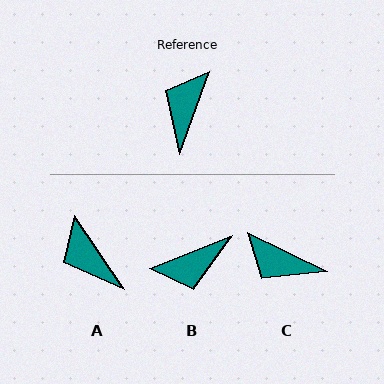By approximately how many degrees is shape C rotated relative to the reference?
Approximately 84 degrees counter-clockwise.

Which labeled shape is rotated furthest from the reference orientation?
B, about 132 degrees away.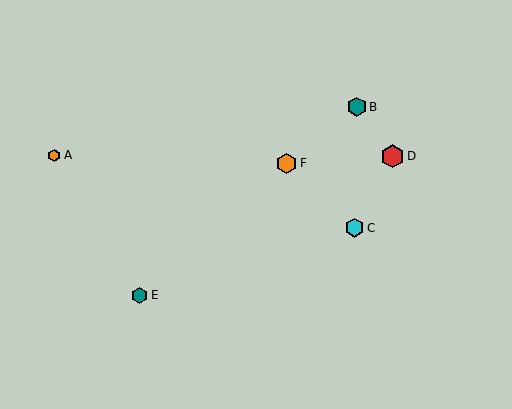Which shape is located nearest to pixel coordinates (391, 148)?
The red hexagon (labeled D) at (393, 156) is nearest to that location.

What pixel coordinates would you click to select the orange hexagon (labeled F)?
Click at (286, 164) to select the orange hexagon F.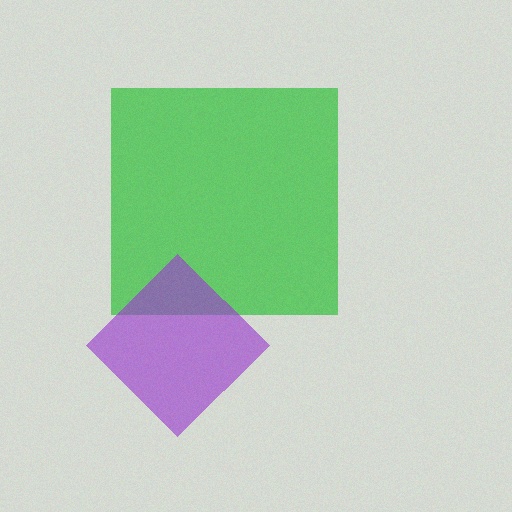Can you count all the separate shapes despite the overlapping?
Yes, there are 2 separate shapes.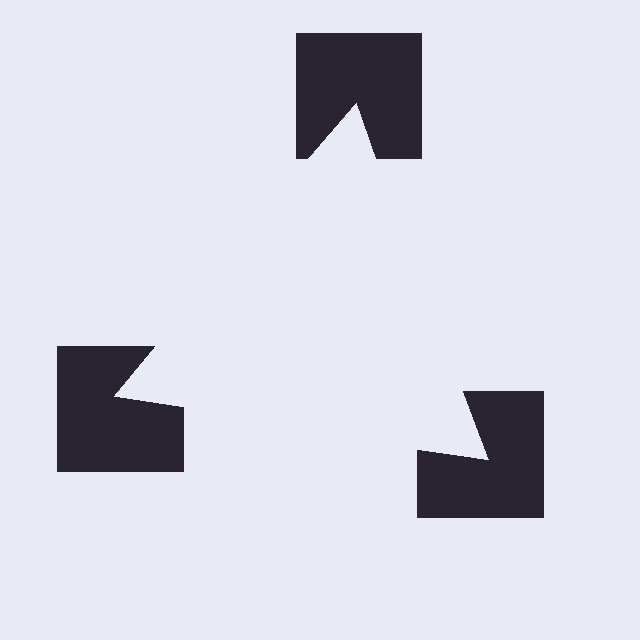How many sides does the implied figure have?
3 sides.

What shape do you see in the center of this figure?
An illusory triangle — its edges are inferred from the aligned wedge cuts in the notched squares, not physically drawn.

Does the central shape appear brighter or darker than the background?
It typically appears slightly brighter than the background, even though no actual brightness change is drawn.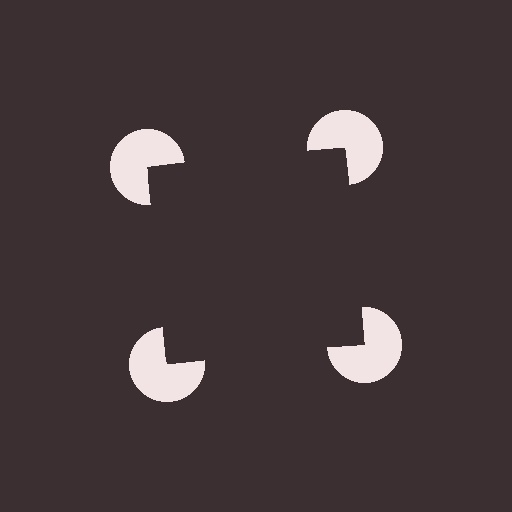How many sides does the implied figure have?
4 sides.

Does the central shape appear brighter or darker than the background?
It typically appears slightly darker than the background, even though no actual brightness change is drawn.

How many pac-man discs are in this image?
There are 4 — one at each vertex of the illusory square.